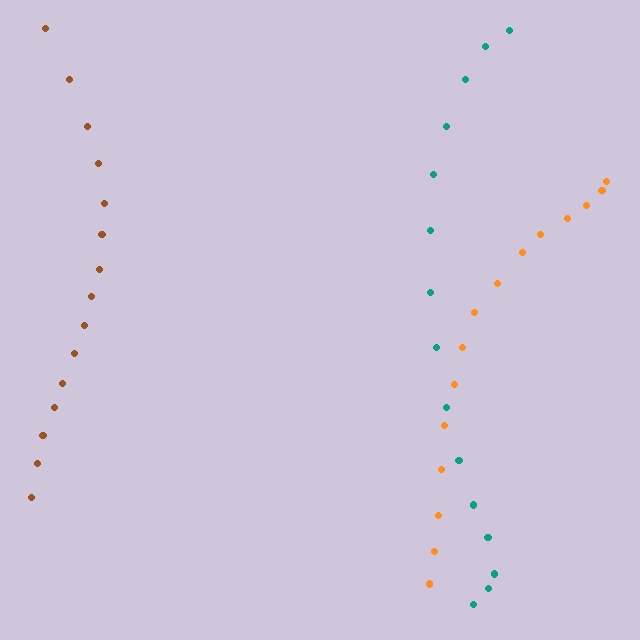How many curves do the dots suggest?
There are 3 distinct paths.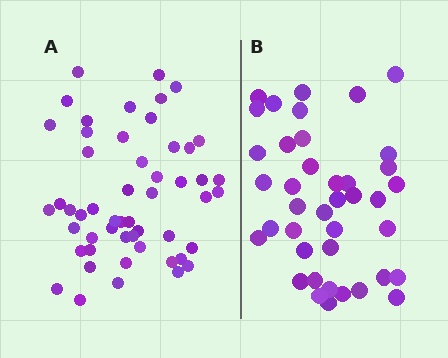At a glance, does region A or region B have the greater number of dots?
Region A (the left region) has more dots.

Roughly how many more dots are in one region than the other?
Region A has roughly 12 or so more dots than region B.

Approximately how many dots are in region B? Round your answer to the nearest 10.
About 40 dots.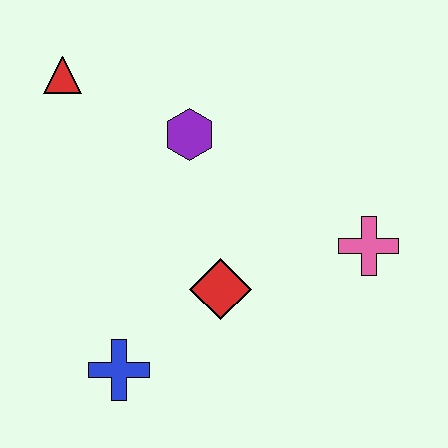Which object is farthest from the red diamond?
The red triangle is farthest from the red diamond.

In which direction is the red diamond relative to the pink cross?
The red diamond is to the left of the pink cross.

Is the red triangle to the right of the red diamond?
No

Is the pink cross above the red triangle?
No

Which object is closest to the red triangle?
The purple hexagon is closest to the red triangle.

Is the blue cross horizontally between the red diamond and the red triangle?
Yes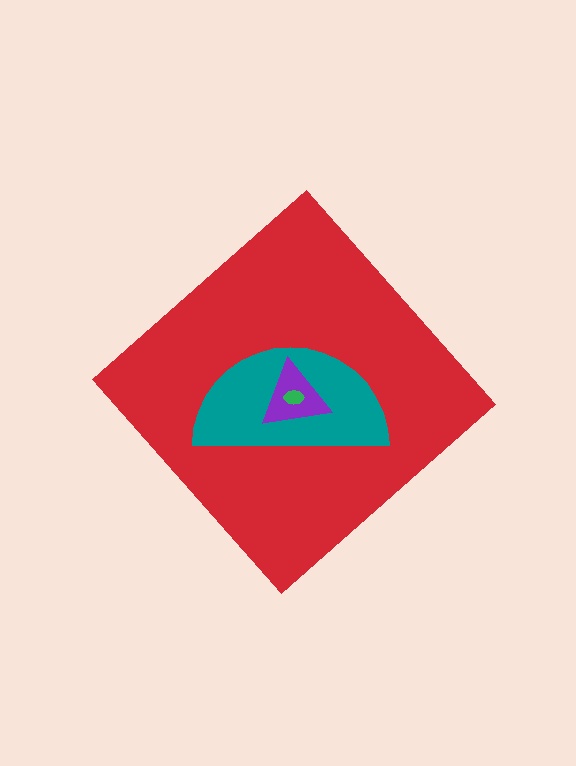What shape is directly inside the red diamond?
The teal semicircle.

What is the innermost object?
The green ellipse.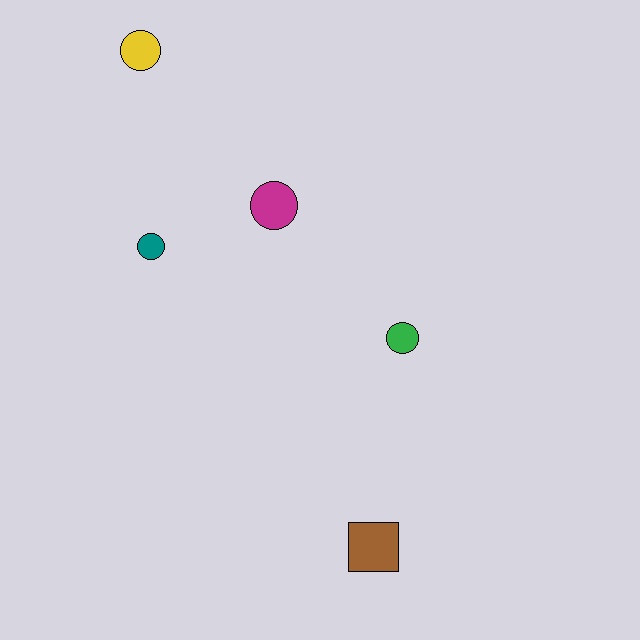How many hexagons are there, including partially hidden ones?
There are no hexagons.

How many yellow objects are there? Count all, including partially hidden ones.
There is 1 yellow object.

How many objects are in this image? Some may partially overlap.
There are 5 objects.